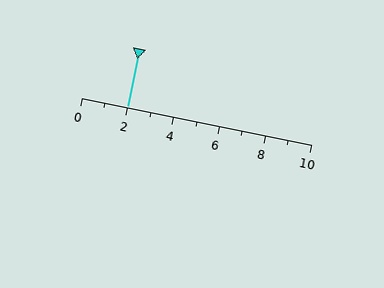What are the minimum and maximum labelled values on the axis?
The axis runs from 0 to 10.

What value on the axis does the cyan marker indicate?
The marker indicates approximately 2.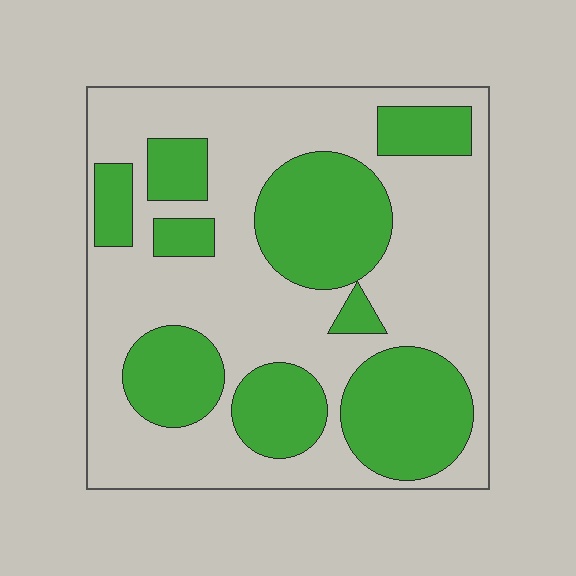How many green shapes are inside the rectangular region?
9.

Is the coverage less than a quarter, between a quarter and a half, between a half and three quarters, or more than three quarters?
Between a quarter and a half.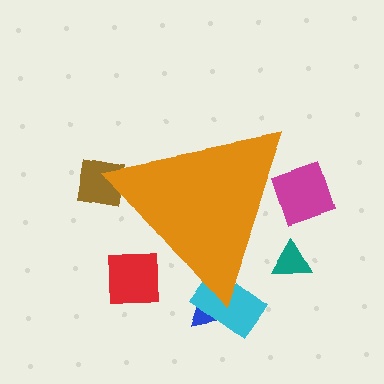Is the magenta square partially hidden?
Yes, the magenta square is partially hidden behind the orange triangle.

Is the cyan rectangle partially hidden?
Yes, the cyan rectangle is partially hidden behind the orange triangle.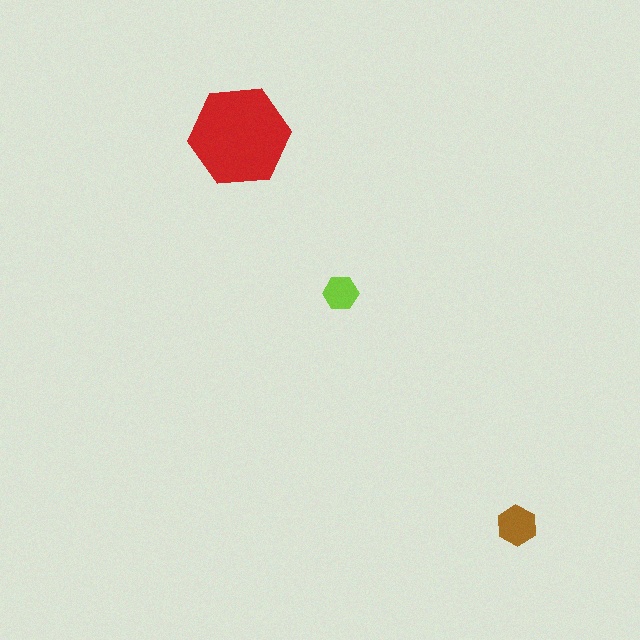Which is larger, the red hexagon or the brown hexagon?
The red one.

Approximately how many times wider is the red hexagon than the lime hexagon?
About 3 times wider.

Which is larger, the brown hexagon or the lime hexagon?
The brown one.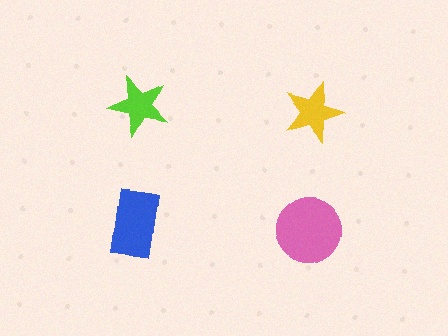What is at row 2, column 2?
A pink circle.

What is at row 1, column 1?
A lime star.